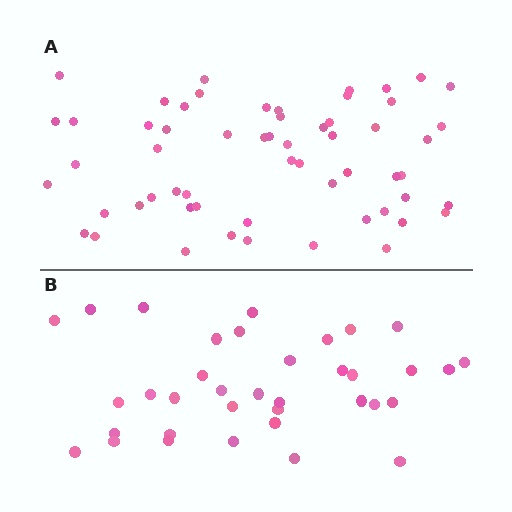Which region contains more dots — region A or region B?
Region A (the top region) has more dots.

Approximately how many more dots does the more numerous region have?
Region A has approximately 20 more dots than region B.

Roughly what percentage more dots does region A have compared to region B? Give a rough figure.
About 60% more.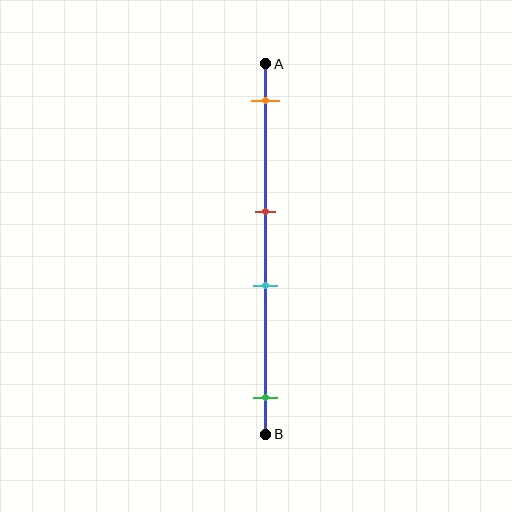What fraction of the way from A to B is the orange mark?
The orange mark is approximately 10% (0.1) of the way from A to B.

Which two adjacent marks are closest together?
The red and cyan marks are the closest adjacent pair.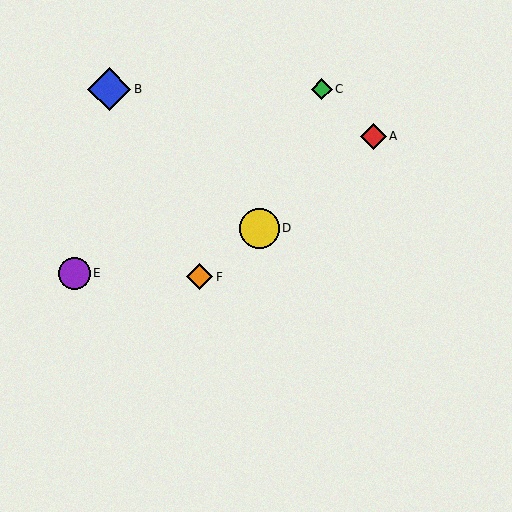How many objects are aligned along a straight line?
3 objects (A, D, F) are aligned along a straight line.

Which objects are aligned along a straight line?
Objects A, D, F are aligned along a straight line.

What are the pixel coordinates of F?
Object F is at (200, 277).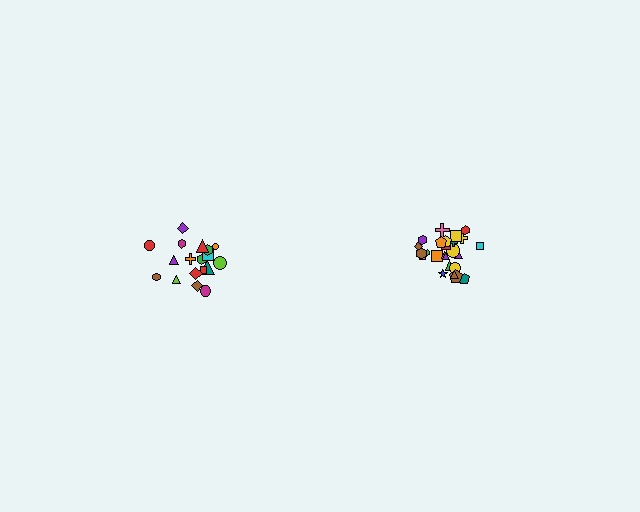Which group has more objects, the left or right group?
The right group.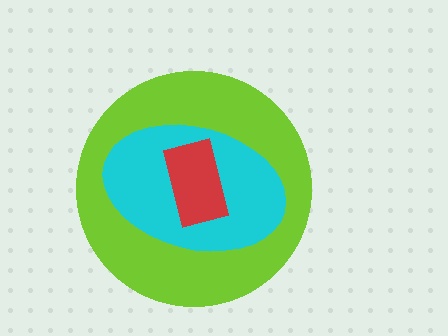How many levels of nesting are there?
3.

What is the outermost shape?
The lime circle.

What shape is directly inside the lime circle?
The cyan ellipse.